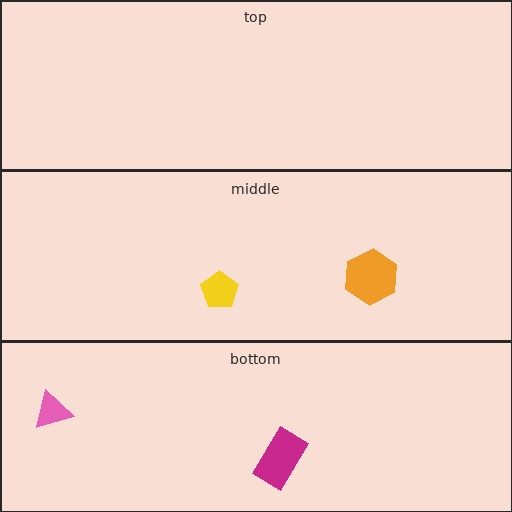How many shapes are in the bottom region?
2.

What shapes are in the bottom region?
The pink triangle, the magenta rectangle.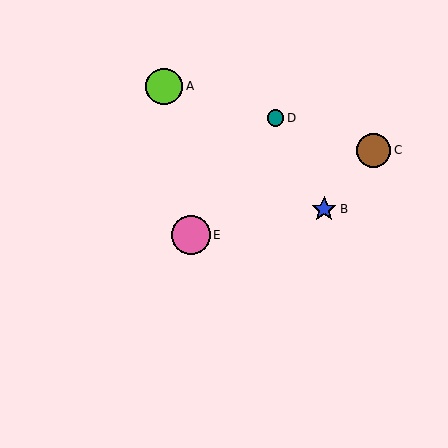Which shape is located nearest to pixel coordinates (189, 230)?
The pink circle (labeled E) at (191, 235) is nearest to that location.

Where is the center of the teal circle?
The center of the teal circle is at (276, 118).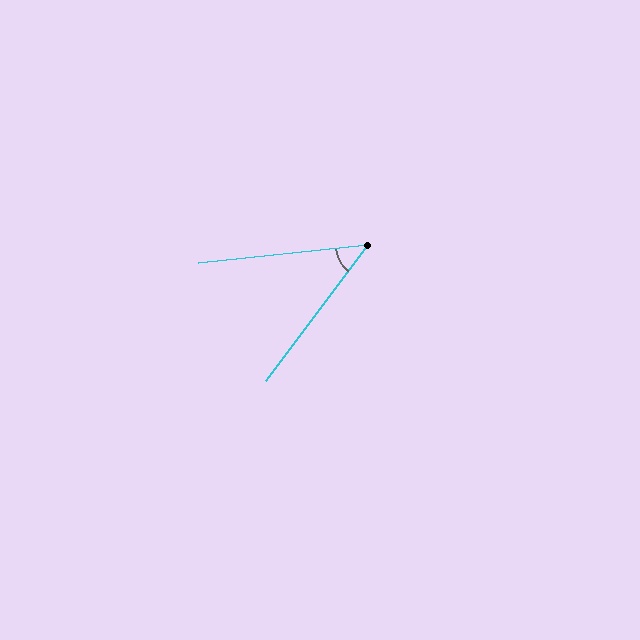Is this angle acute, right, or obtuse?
It is acute.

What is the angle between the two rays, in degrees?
Approximately 47 degrees.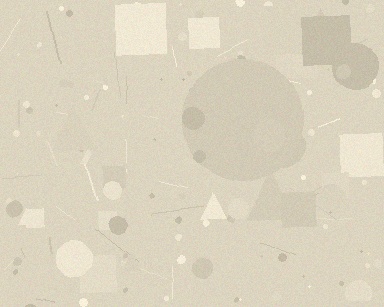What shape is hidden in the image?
A circle is hidden in the image.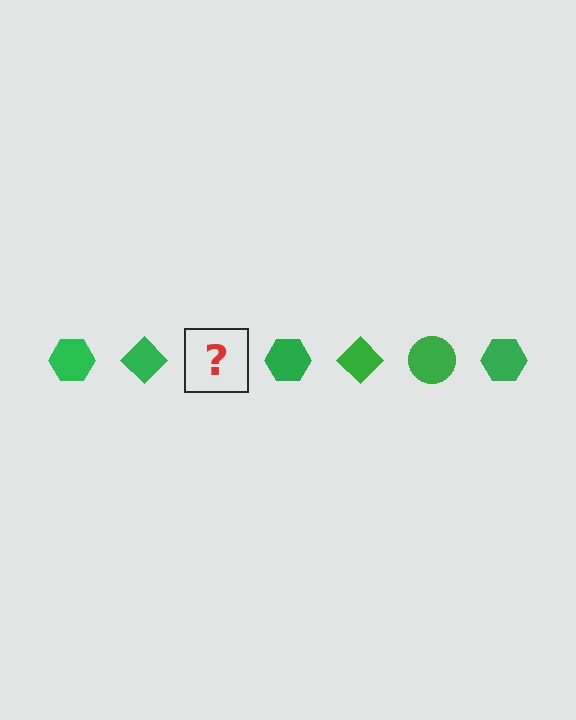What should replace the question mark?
The question mark should be replaced with a green circle.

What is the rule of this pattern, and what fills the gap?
The rule is that the pattern cycles through hexagon, diamond, circle shapes in green. The gap should be filled with a green circle.